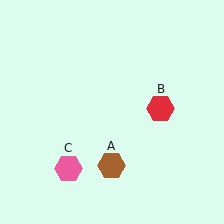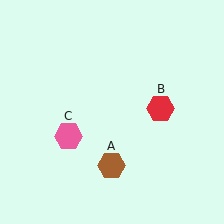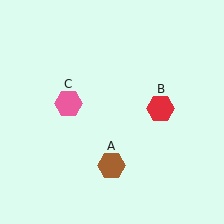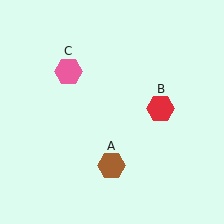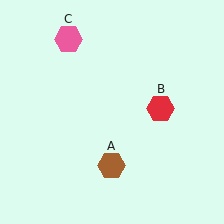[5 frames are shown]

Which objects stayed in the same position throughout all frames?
Brown hexagon (object A) and red hexagon (object B) remained stationary.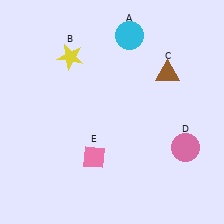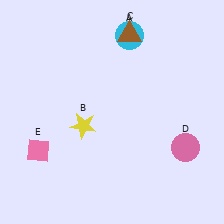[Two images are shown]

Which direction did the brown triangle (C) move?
The brown triangle (C) moved up.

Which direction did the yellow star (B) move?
The yellow star (B) moved down.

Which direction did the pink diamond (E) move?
The pink diamond (E) moved left.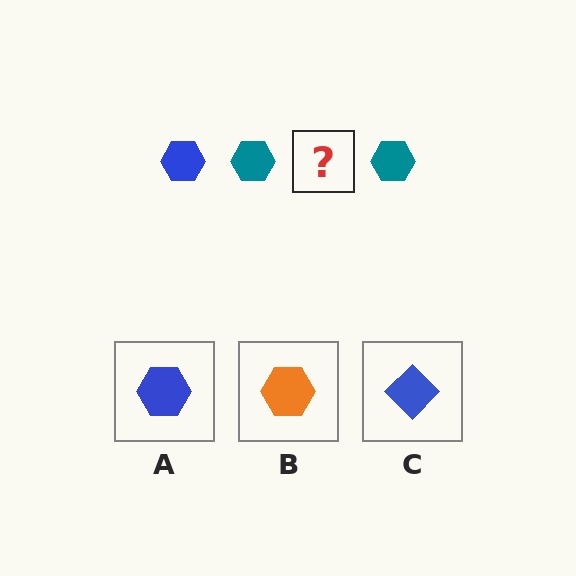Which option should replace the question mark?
Option A.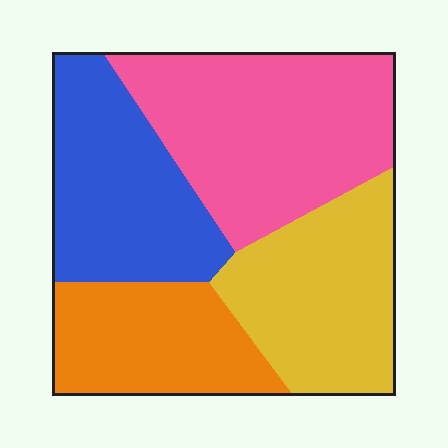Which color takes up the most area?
Pink, at roughly 35%.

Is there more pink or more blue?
Pink.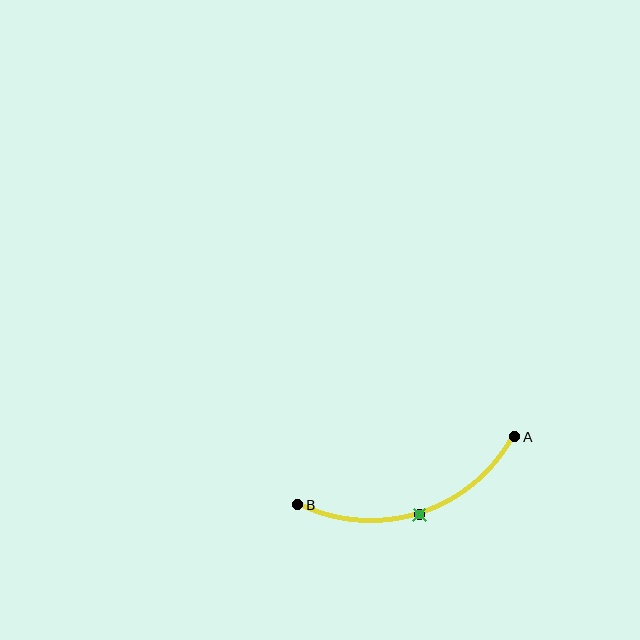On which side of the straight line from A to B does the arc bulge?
The arc bulges below the straight line connecting A and B.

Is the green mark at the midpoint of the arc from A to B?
Yes. The green mark lies on the arc at equal arc-length from both A and B — it is the arc midpoint.